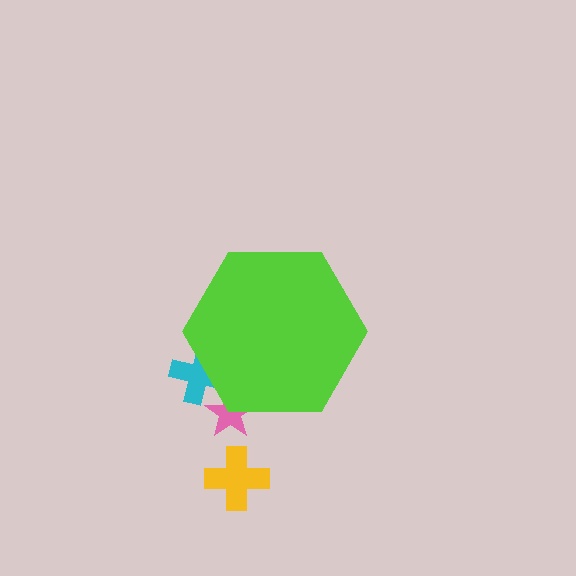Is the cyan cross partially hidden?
Yes, the cyan cross is partially hidden behind the lime hexagon.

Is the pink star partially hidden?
Yes, the pink star is partially hidden behind the lime hexagon.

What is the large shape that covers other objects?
A lime hexagon.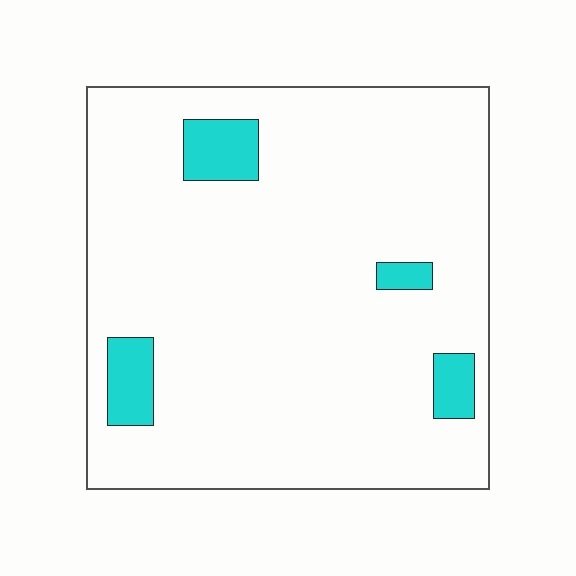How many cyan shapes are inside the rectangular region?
4.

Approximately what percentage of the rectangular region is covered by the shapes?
Approximately 10%.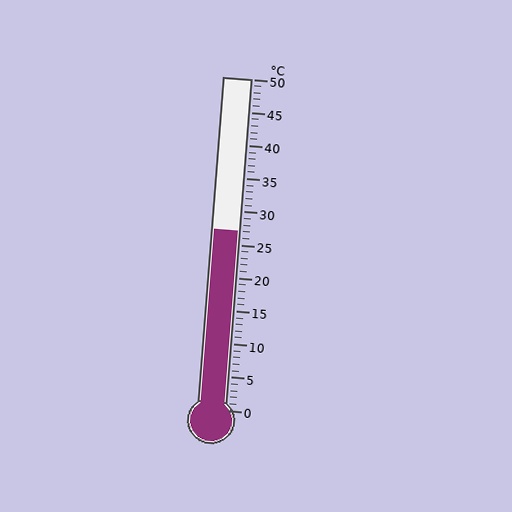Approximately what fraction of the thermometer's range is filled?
The thermometer is filled to approximately 55% of its range.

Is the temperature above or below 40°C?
The temperature is below 40°C.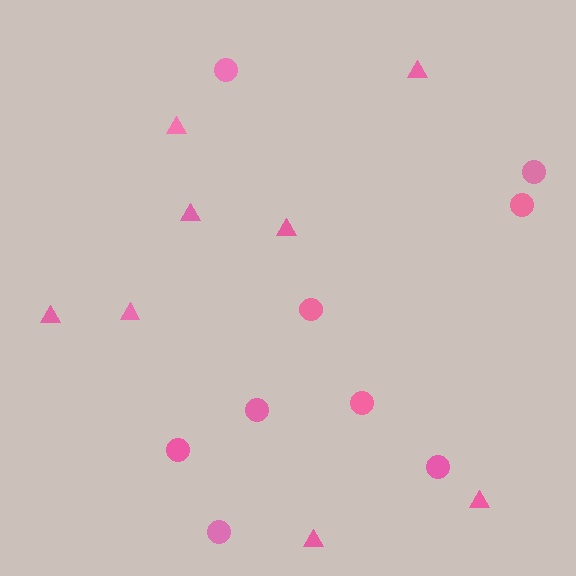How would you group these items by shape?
There are 2 groups: one group of triangles (8) and one group of circles (9).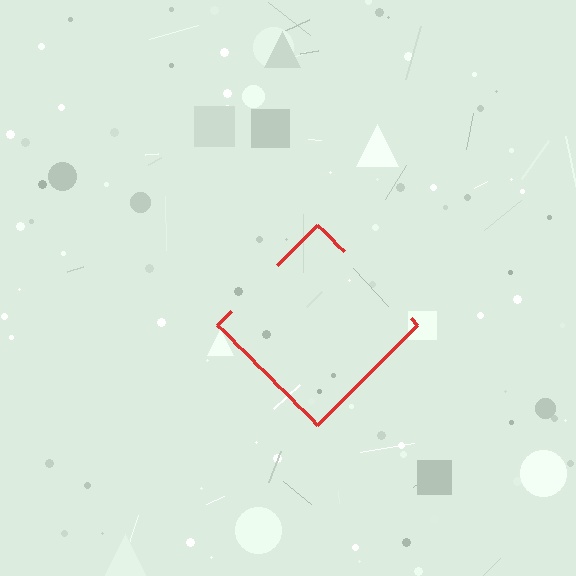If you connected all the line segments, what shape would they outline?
They would outline a diamond.